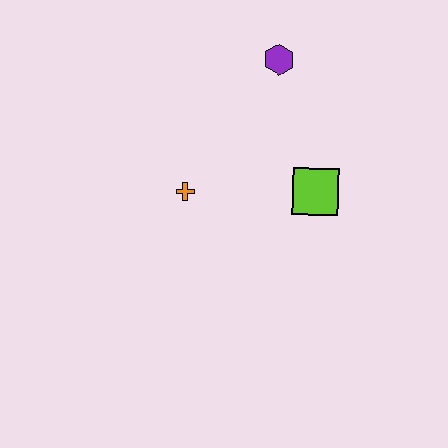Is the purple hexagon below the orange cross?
No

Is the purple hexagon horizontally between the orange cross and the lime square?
Yes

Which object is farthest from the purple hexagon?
The orange cross is farthest from the purple hexagon.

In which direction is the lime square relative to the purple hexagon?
The lime square is below the purple hexagon.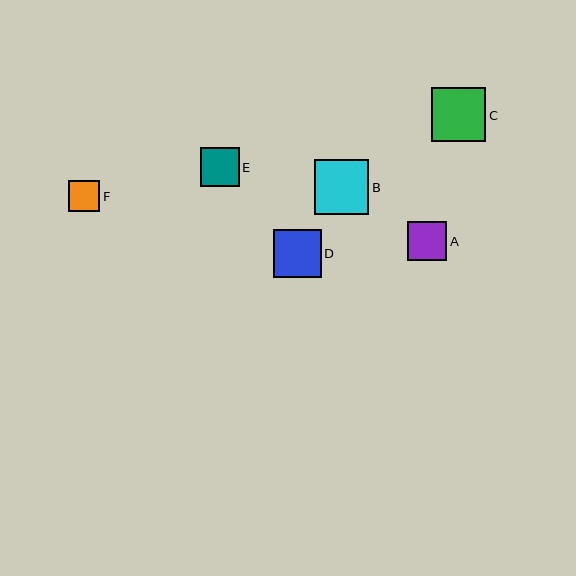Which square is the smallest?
Square F is the smallest with a size of approximately 31 pixels.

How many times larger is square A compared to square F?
Square A is approximately 1.2 times the size of square F.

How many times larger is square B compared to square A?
Square B is approximately 1.4 times the size of square A.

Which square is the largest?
Square B is the largest with a size of approximately 55 pixels.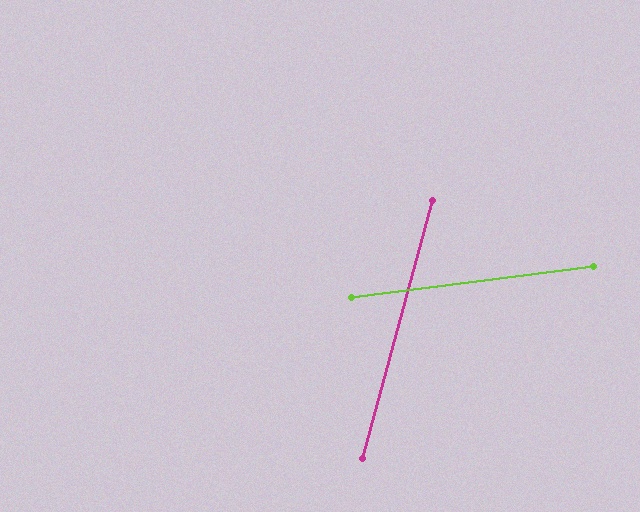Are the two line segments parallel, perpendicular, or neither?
Neither parallel nor perpendicular — they differ by about 67°.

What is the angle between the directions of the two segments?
Approximately 67 degrees.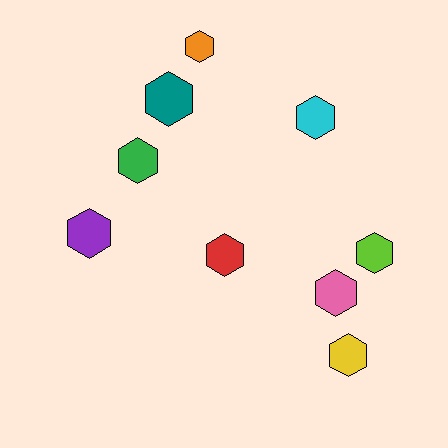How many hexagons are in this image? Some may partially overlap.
There are 9 hexagons.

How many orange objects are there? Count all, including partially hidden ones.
There is 1 orange object.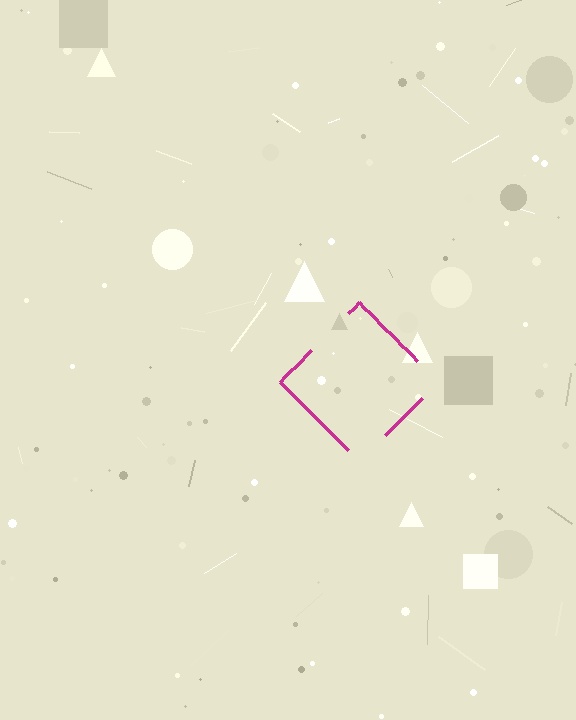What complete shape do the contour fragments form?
The contour fragments form a diamond.